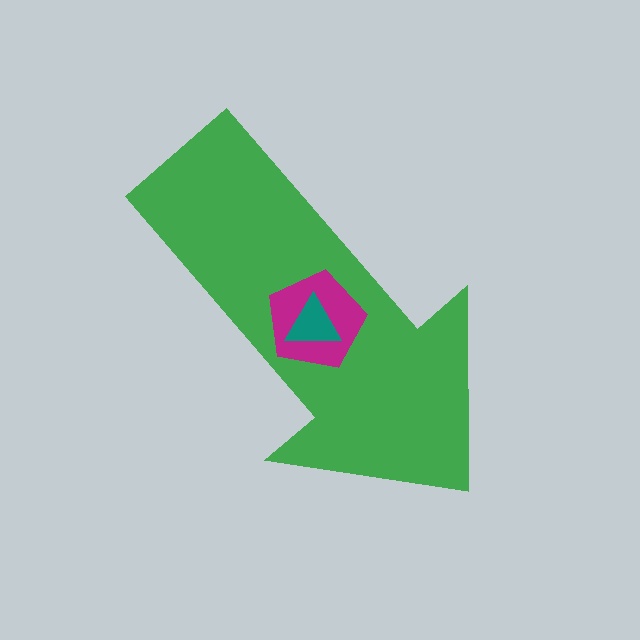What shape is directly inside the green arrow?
The magenta pentagon.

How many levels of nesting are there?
3.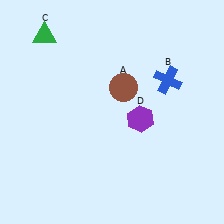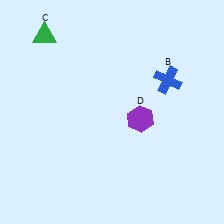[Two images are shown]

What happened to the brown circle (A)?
The brown circle (A) was removed in Image 2. It was in the top-right area of Image 1.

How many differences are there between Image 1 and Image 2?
There is 1 difference between the two images.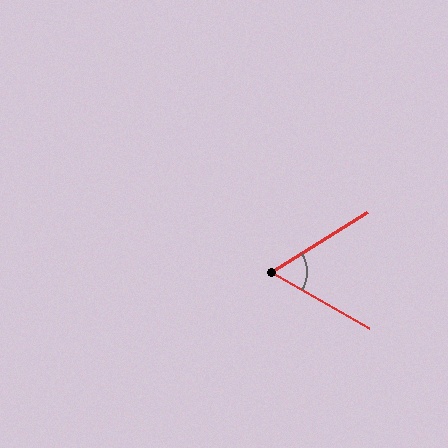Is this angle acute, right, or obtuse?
It is acute.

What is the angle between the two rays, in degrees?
Approximately 61 degrees.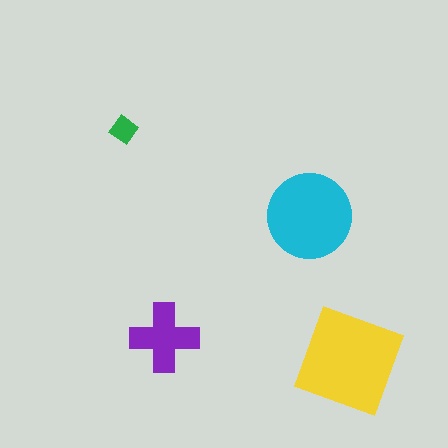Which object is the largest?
The yellow square.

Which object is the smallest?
The green diamond.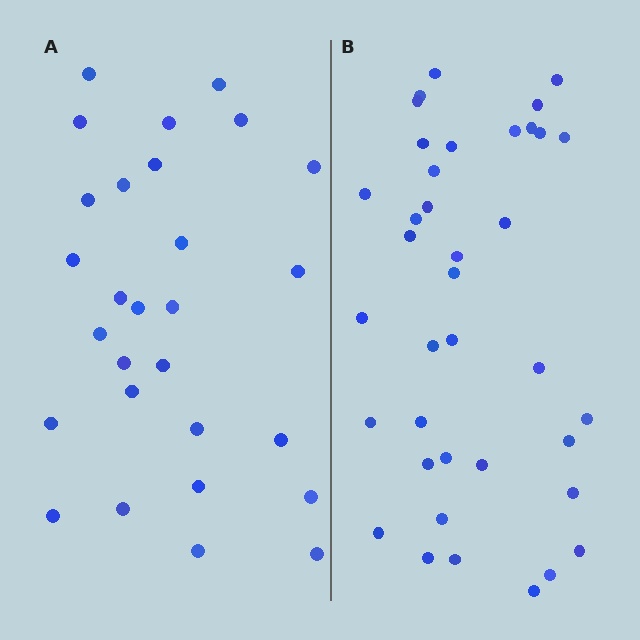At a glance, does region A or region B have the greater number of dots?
Region B (the right region) has more dots.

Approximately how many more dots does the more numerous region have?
Region B has roughly 10 or so more dots than region A.